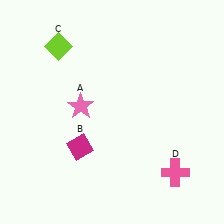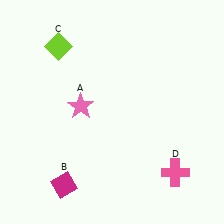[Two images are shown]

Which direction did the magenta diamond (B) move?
The magenta diamond (B) moved down.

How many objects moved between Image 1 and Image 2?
1 object moved between the two images.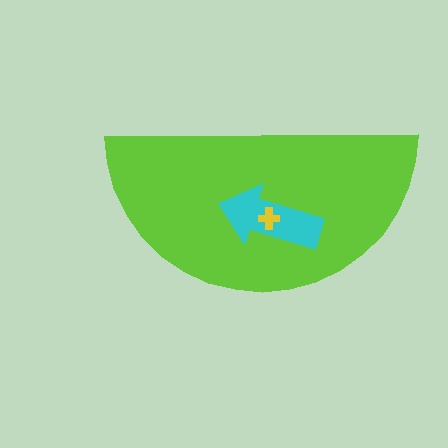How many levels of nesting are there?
3.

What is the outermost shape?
The lime semicircle.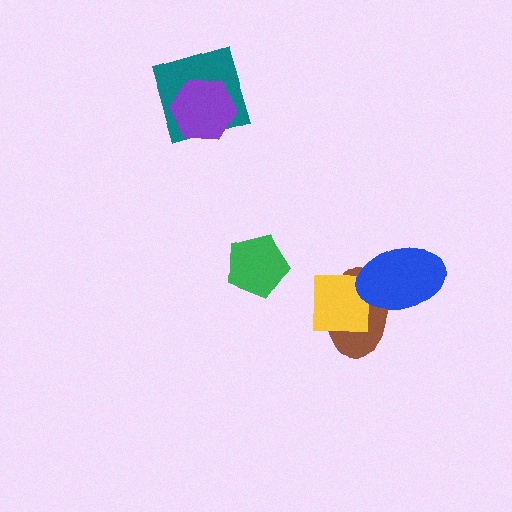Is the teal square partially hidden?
Yes, it is partially covered by another shape.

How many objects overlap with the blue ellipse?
2 objects overlap with the blue ellipse.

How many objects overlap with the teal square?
1 object overlaps with the teal square.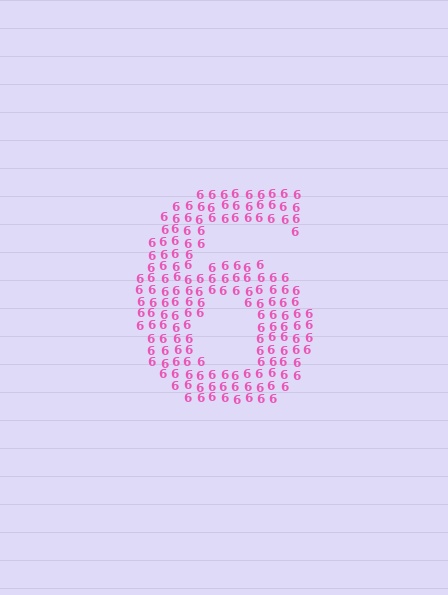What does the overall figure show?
The overall figure shows the digit 6.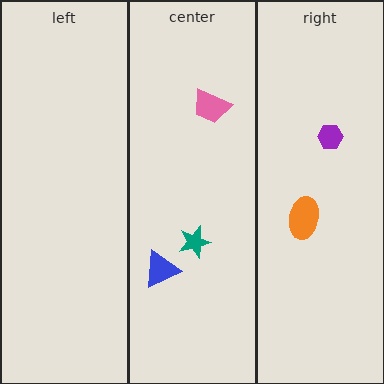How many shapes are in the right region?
2.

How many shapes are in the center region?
3.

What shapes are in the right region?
The purple hexagon, the orange ellipse.